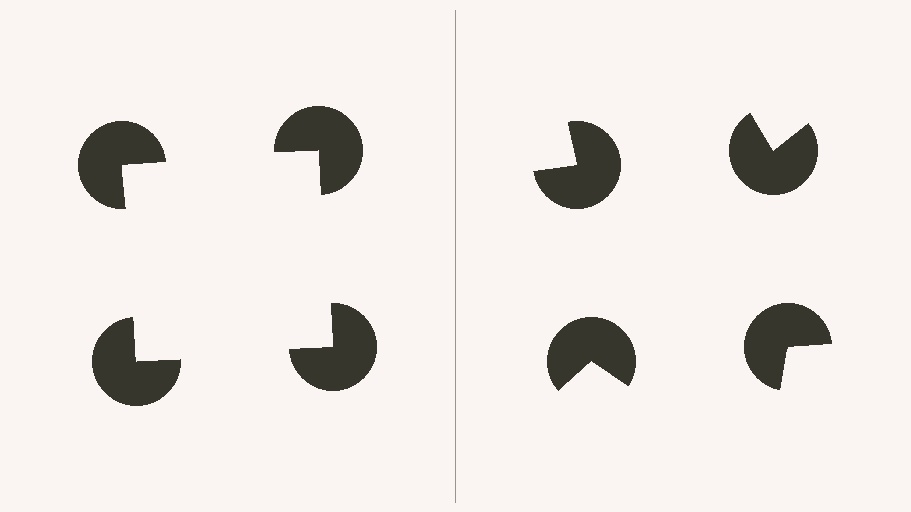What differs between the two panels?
The pac-man discs are positioned identically on both sides; only the wedge orientations differ. On the left they align to a square; on the right they are misaligned.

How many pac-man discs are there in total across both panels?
8 — 4 on each side.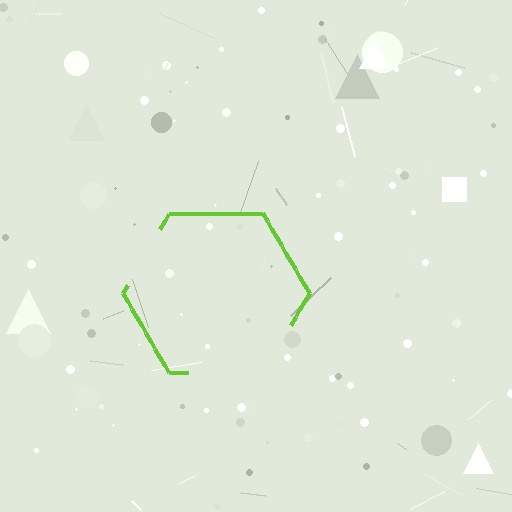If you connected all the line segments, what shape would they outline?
They would outline a hexagon.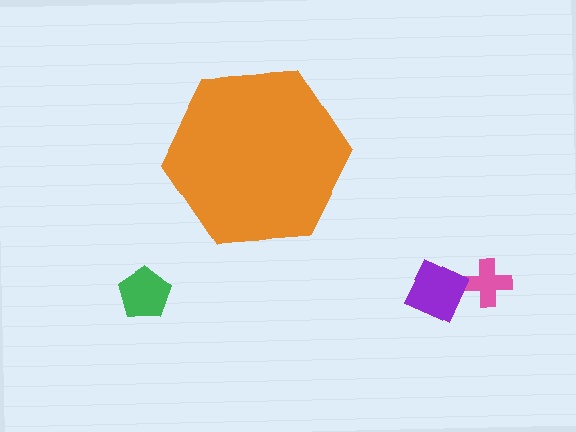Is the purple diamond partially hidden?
No, the purple diamond is fully visible.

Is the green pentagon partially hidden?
No, the green pentagon is fully visible.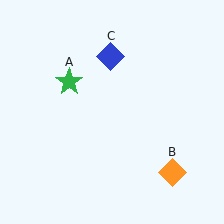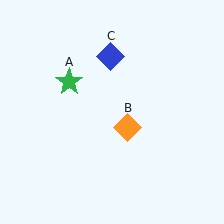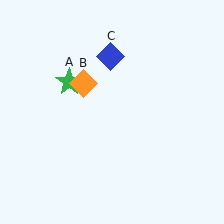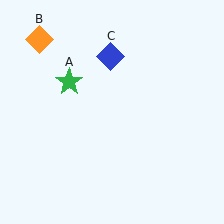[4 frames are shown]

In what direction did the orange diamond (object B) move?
The orange diamond (object B) moved up and to the left.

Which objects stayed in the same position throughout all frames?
Green star (object A) and blue diamond (object C) remained stationary.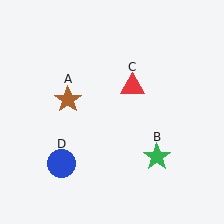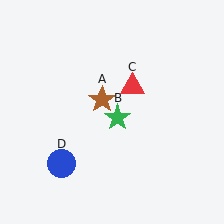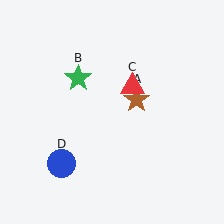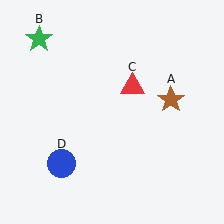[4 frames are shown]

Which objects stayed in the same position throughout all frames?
Red triangle (object C) and blue circle (object D) remained stationary.